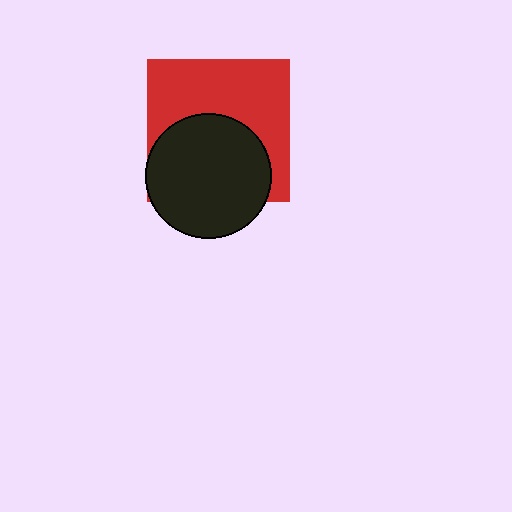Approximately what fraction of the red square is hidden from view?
Roughly 46% of the red square is hidden behind the black circle.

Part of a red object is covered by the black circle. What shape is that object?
It is a square.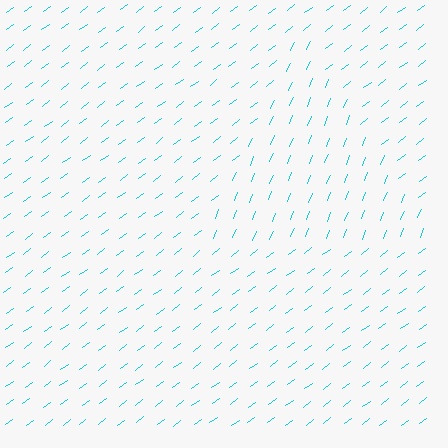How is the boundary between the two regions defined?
The boundary is defined purely by a change in line orientation (approximately 31 degrees difference). All lines are the same color and thickness.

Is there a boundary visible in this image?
Yes, there is a texture boundary formed by a change in line orientation.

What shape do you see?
I see a triangle.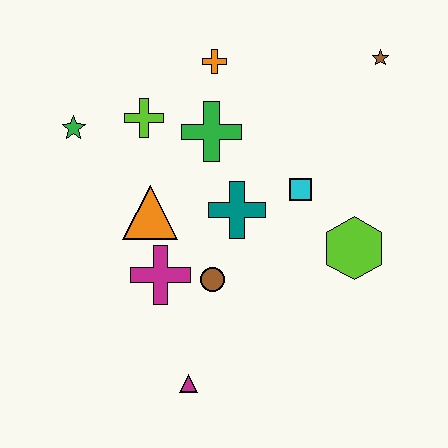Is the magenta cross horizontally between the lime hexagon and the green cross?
No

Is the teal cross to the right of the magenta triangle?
Yes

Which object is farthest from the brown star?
The magenta triangle is farthest from the brown star.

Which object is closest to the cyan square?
The teal cross is closest to the cyan square.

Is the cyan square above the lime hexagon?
Yes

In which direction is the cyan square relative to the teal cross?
The cyan square is to the right of the teal cross.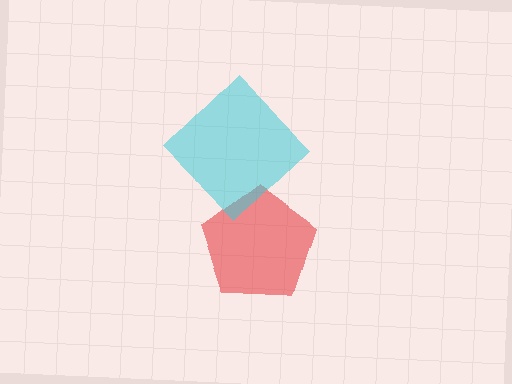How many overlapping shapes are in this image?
There are 2 overlapping shapes in the image.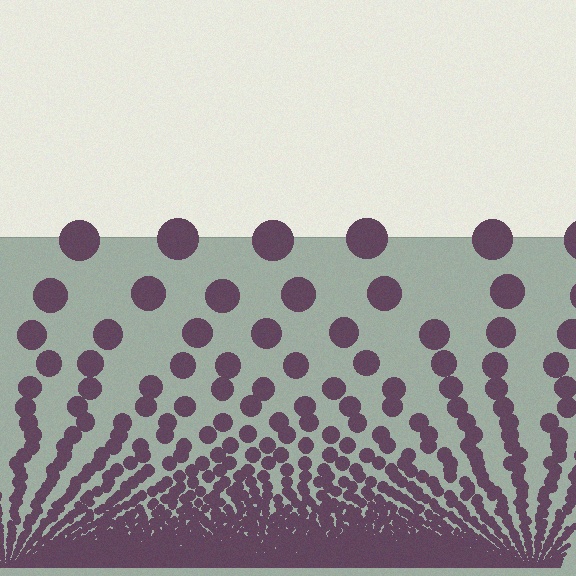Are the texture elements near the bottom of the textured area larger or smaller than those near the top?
Smaller. The gradient is inverted — elements near the bottom are smaller and denser.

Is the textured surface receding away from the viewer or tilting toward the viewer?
The surface appears to tilt toward the viewer. Texture elements get larger and sparser toward the top.